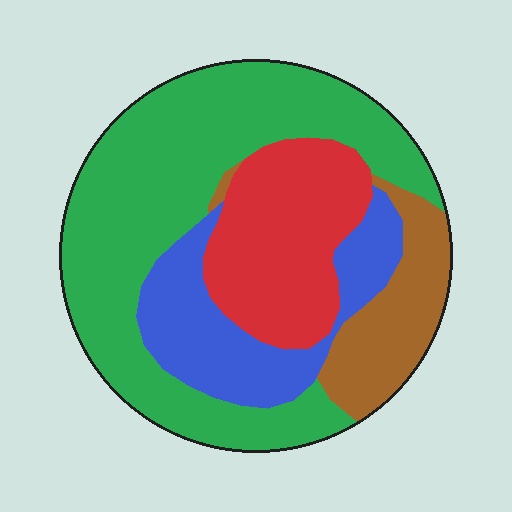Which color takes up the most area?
Green, at roughly 50%.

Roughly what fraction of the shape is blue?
Blue covers roughly 20% of the shape.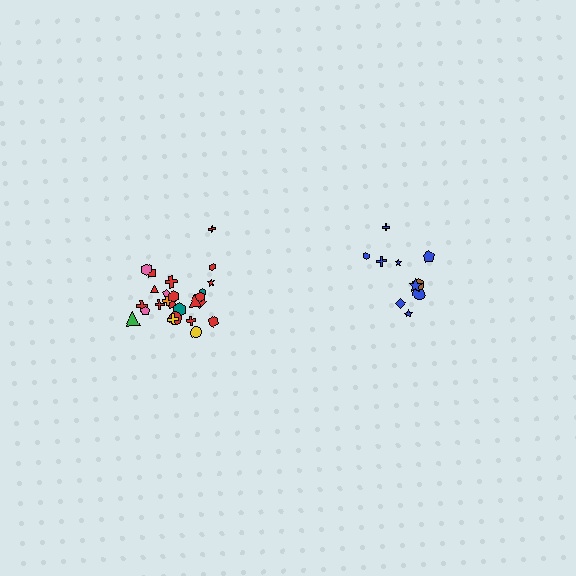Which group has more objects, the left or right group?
The left group.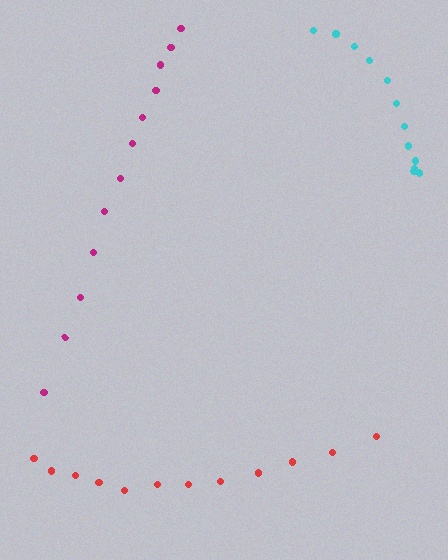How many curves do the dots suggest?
There are 3 distinct paths.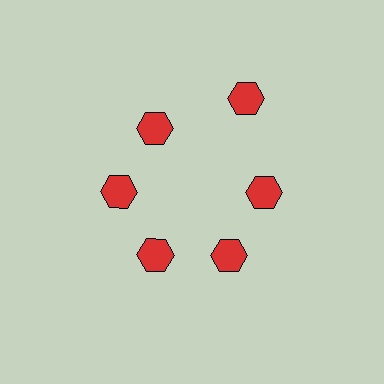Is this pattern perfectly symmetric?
No. The 6 red hexagons are arranged in a ring, but one element near the 1 o'clock position is pushed outward from the center, breaking the 6-fold rotational symmetry.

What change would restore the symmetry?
The symmetry would be restored by moving it inward, back onto the ring so that all 6 hexagons sit at equal angles and equal distance from the center.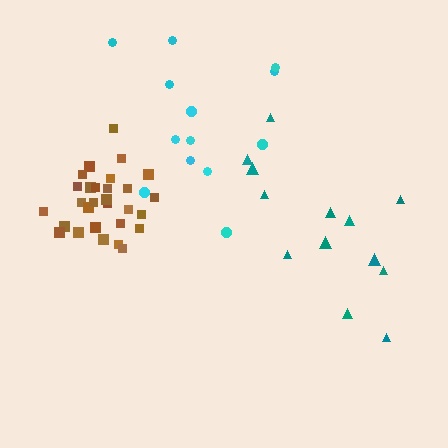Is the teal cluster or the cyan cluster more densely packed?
Cyan.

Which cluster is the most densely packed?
Brown.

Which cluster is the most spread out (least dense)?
Teal.